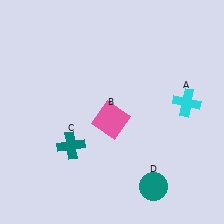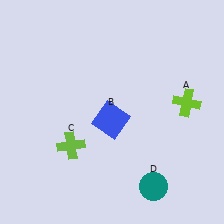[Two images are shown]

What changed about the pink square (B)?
In Image 1, B is pink. In Image 2, it changed to blue.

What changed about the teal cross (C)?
In Image 1, C is teal. In Image 2, it changed to lime.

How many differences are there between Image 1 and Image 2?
There are 3 differences between the two images.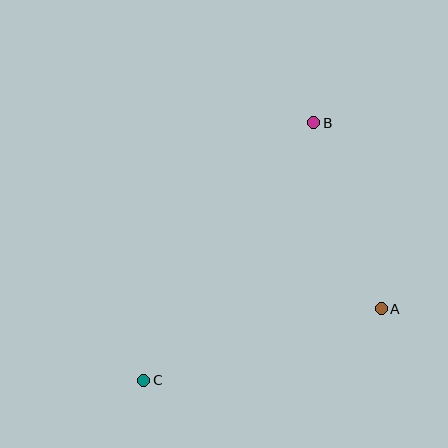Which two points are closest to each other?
Points A and B are closest to each other.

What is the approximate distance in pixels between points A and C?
The distance between A and C is approximately 248 pixels.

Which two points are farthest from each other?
Points B and C are farthest from each other.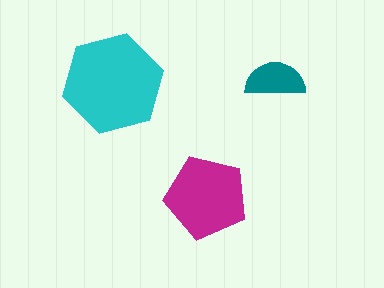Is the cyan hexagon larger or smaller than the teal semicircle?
Larger.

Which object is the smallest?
The teal semicircle.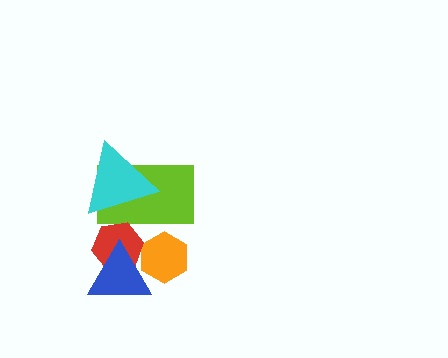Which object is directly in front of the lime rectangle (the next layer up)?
The orange hexagon is directly in front of the lime rectangle.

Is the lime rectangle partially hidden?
Yes, it is partially covered by another shape.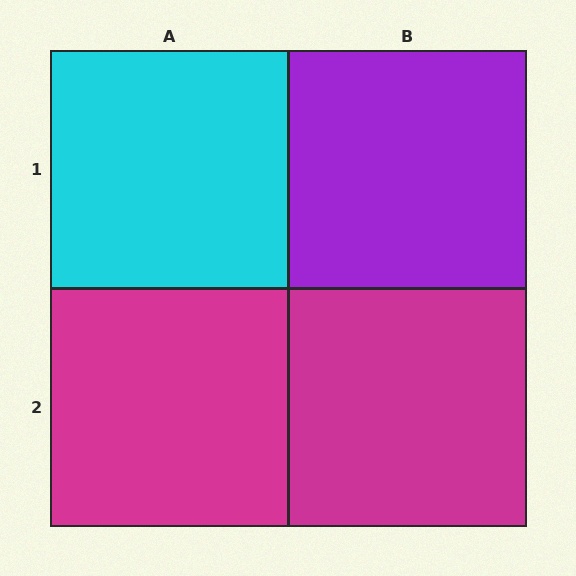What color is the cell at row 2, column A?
Magenta.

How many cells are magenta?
2 cells are magenta.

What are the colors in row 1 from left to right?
Cyan, purple.